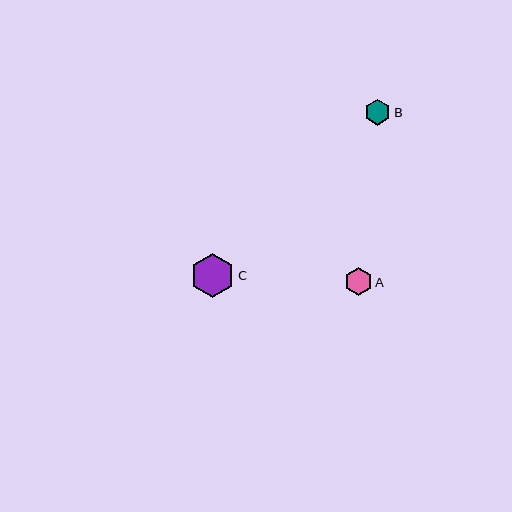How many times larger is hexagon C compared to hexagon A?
Hexagon C is approximately 1.6 times the size of hexagon A.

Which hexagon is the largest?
Hexagon C is the largest with a size of approximately 44 pixels.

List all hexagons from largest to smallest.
From largest to smallest: C, A, B.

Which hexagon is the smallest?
Hexagon B is the smallest with a size of approximately 26 pixels.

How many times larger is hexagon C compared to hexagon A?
Hexagon C is approximately 1.6 times the size of hexagon A.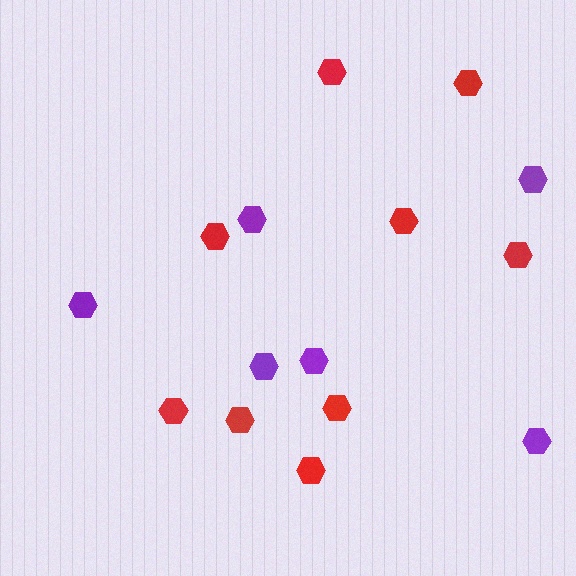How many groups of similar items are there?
There are 2 groups: one group of purple hexagons (6) and one group of red hexagons (9).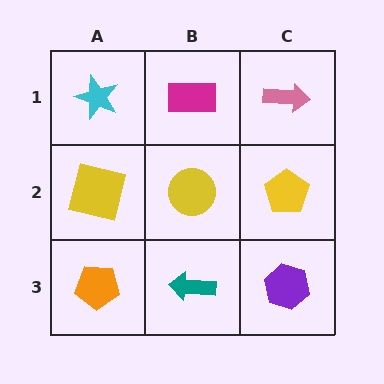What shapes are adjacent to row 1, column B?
A yellow circle (row 2, column B), a cyan star (row 1, column A), a pink arrow (row 1, column C).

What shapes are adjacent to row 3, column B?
A yellow circle (row 2, column B), an orange pentagon (row 3, column A), a purple hexagon (row 3, column C).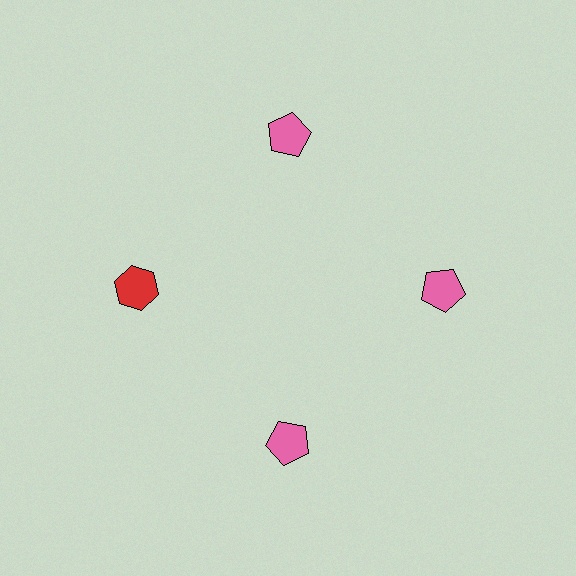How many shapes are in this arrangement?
There are 4 shapes arranged in a ring pattern.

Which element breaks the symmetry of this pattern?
The red hexagon at roughly the 9 o'clock position breaks the symmetry. All other shapes are pink pentagons.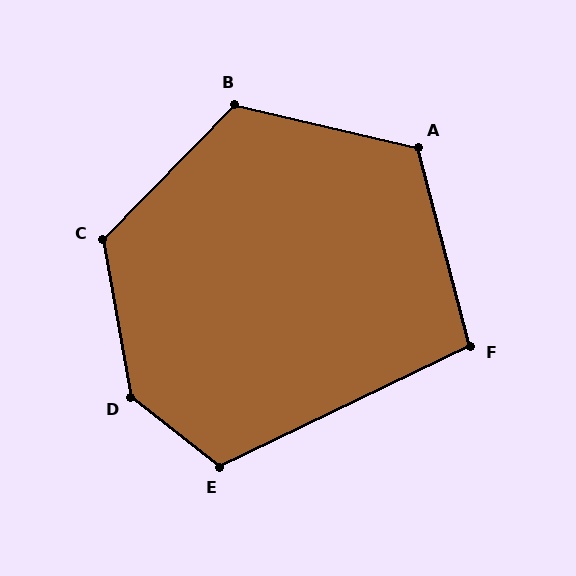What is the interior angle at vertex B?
Approximately 121 degrees (obtuse).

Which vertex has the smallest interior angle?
F, at approximately 101 degrees.